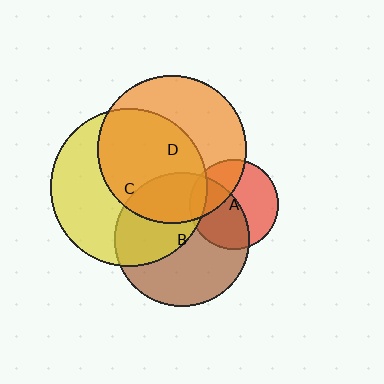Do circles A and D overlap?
Yes.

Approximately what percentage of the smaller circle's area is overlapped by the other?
Approximately 30%.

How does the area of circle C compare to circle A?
Approximately 3.1 times.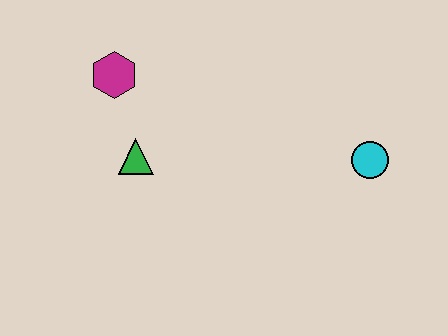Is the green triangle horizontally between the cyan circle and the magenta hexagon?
Yes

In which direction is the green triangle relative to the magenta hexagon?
The green triangle is below the magenta hexagon.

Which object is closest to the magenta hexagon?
The green triangle is closest to the magenta hexagon.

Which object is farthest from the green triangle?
The cyan circle is farthest from the green triangle.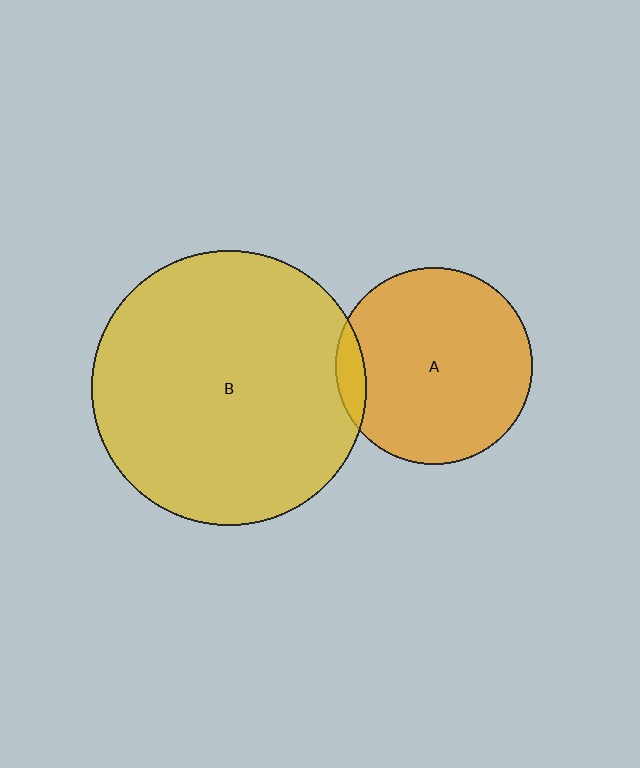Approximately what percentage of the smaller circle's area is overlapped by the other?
Approximately 10%.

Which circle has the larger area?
Circle B (yellow).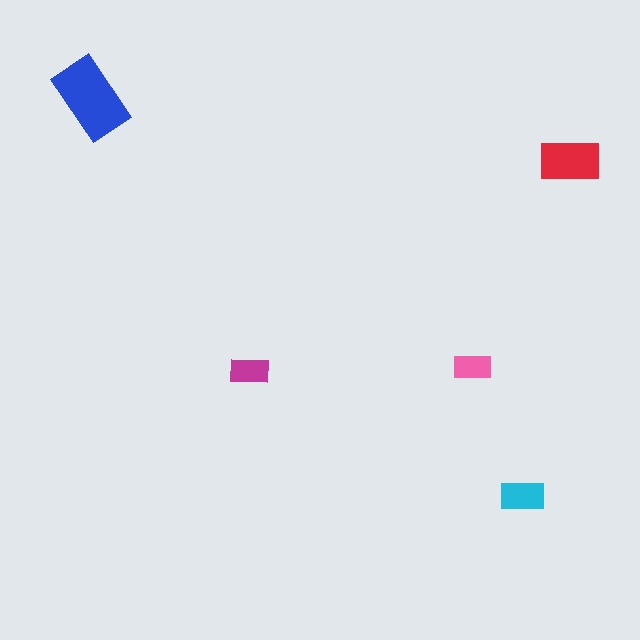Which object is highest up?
The blue rectangle is topmost.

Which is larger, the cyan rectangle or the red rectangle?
The red one.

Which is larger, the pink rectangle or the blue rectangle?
The blue one.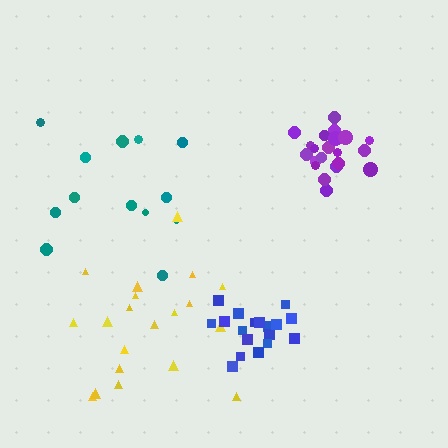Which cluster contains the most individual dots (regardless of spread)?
Purple (21).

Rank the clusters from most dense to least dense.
purple, blue, yellow, teal.